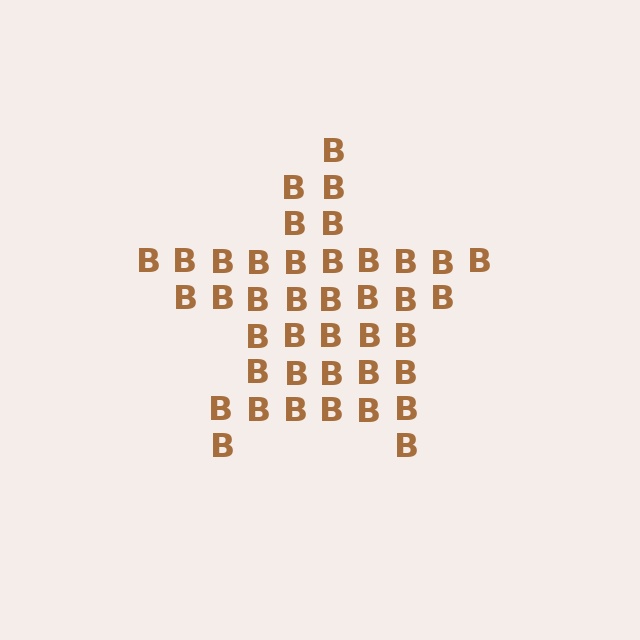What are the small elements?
The small elements are letter B's.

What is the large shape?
The large shape is a star.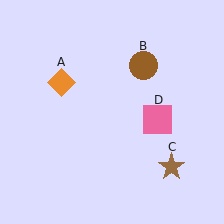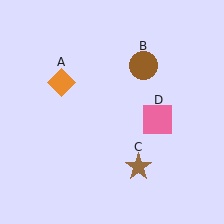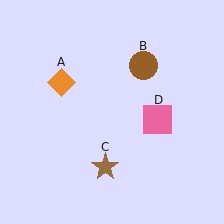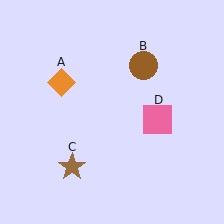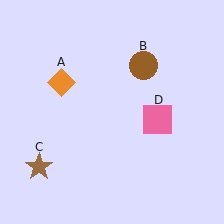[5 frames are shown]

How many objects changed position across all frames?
1 object changed position: brown star (object C).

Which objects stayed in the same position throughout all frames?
Orange diamond (object A) and brown circle (object B) and pink square (object D) remained stationary.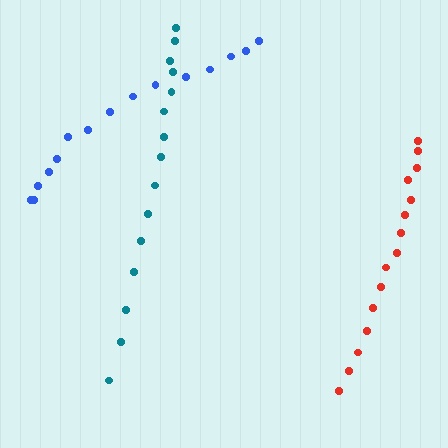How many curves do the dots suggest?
There are 3 distinct paths.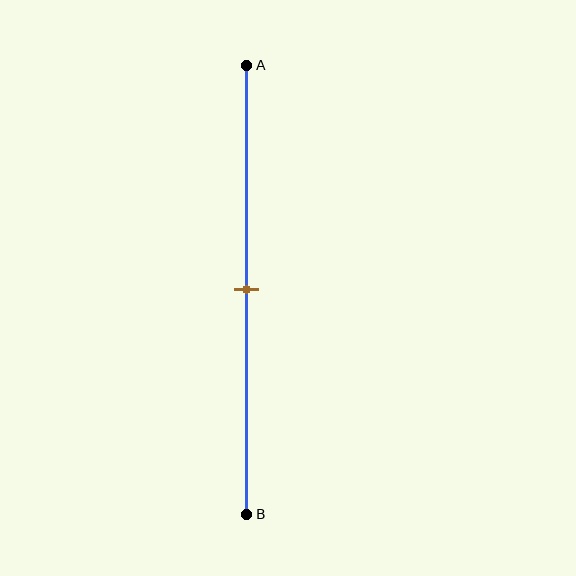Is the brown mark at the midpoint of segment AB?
Yes, the mark is approximately at the midpoint.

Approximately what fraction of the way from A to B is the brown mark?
The brown mark is approximately 50% of the way from A to B.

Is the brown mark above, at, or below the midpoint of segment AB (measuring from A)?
The brown mark is approximately at the midpoint of segment AB.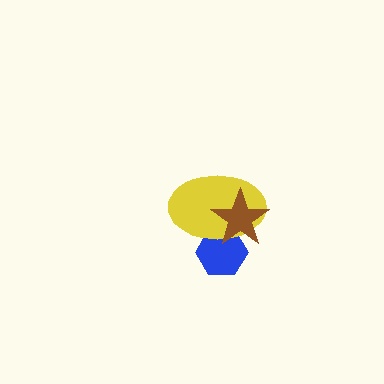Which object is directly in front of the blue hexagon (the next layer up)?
The yellow ellipse is directly in front of the blue hexagon.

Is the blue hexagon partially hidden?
Yes, it is partially covered by another shape.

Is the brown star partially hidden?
No, no other shape covers it.